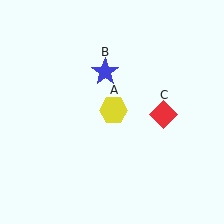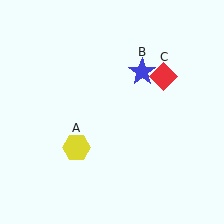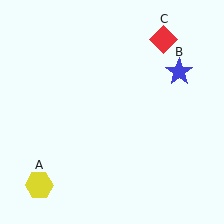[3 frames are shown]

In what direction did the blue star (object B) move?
The blue star (object B) moved right.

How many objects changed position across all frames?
3 objects changed position: yellow hexagon (object A), blue star (object B), red diamond (object C).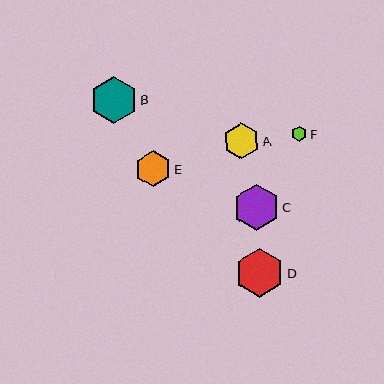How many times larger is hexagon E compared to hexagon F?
Hexagon E is approximately 2.4 times the size of hexagon F.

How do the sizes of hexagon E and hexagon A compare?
Hexagon E and hexagon A are approximately the same size.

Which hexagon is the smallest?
Hexagon F is the smallest with a size of approximately 15 pixels.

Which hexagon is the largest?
Hexagon D is the largest with a size of approximately 49 pixels.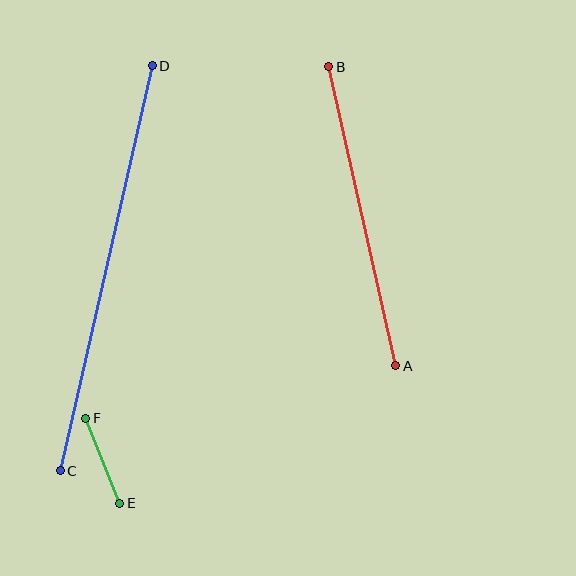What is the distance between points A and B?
The distance is approximately 307 pixels.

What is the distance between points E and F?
The distance is approximately 92 pixels.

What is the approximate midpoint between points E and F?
The midpoint is at approximately (103, 461) pixels.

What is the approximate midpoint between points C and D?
The midpoint is at approximately (106, 268) pixels.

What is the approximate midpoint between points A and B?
The midpoint is at approximately (362, 216) pixels.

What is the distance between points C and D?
The distance is approximately 415 pixels.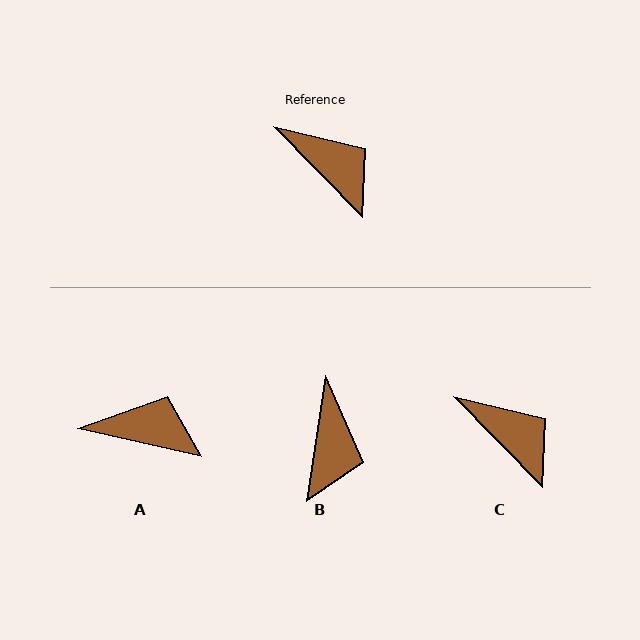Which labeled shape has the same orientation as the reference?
C.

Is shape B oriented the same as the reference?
No, it is off by about 53 degrees.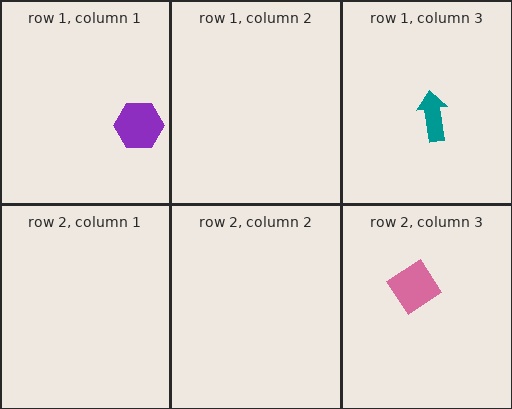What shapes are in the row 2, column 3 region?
The pink diamond.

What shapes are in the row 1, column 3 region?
The teal arrow.